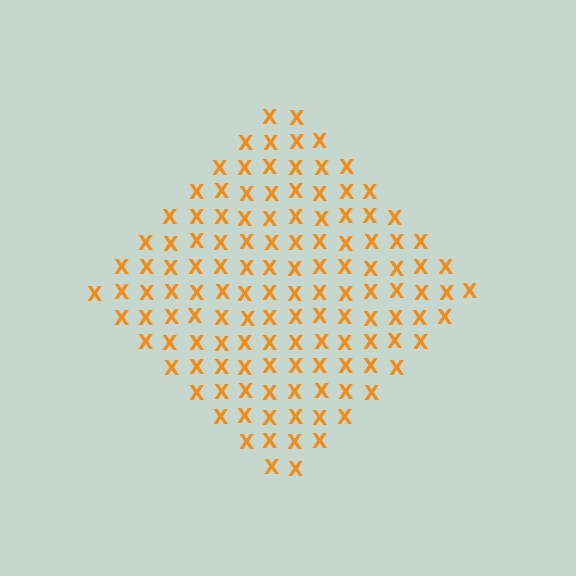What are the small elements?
The small elements are letter X's.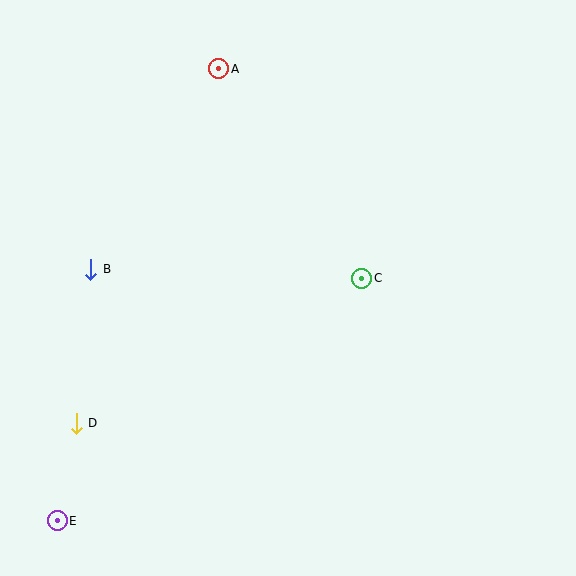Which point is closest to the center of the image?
Point C at (362, 278) is closest to the center.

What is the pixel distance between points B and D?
The distance between B and D is 155 pixels.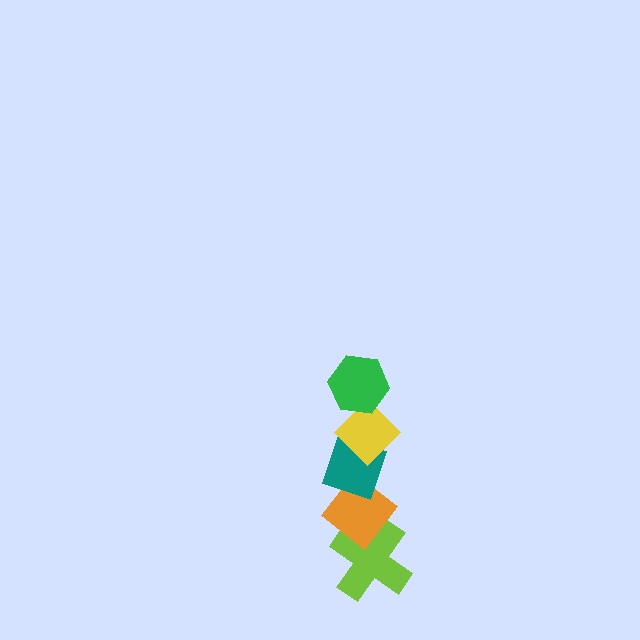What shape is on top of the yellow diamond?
The green hexagon is on top of the yellow diamond.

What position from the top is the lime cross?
The lime cross is 5th from the top.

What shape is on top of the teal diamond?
The yellow diamond is on top of the teal diamond.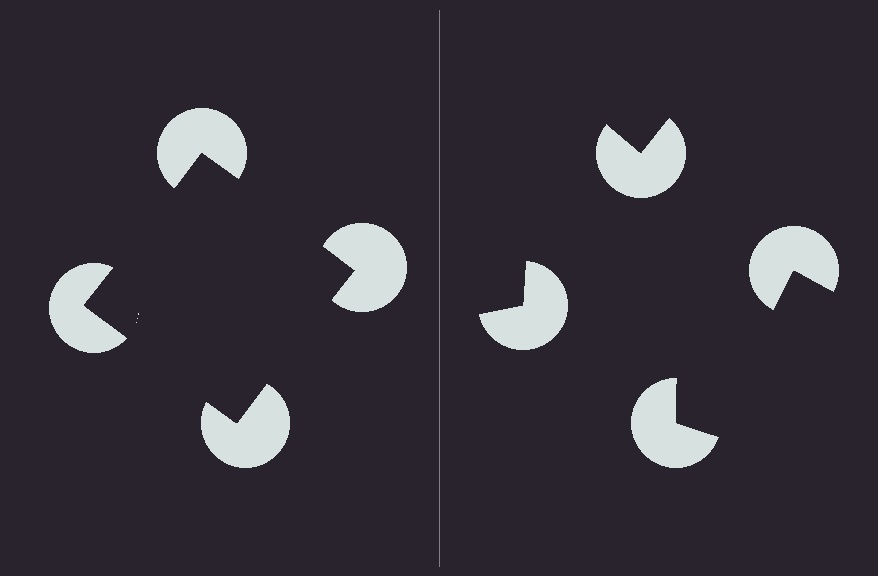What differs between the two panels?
The pac-man discs are positioned identically on both sides; only the wedge orientations differ. On the left they align to a square; on the right they are misaligned.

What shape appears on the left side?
An illusory square.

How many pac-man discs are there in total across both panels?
8 — 4 on each side.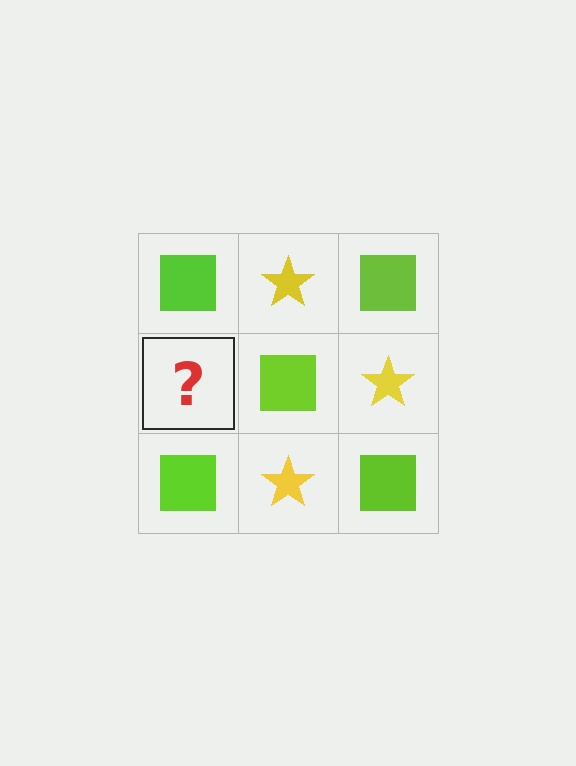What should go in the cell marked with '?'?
The missing cell should contain a yellow star.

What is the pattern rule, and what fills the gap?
The rule is that it alternates lime square and yellow star in a checkerboard pattern. The gap should be filled with a yellow star.